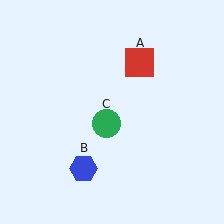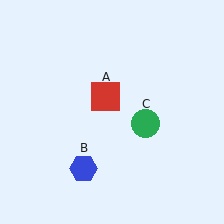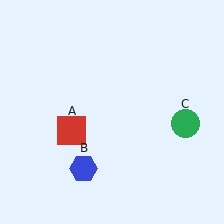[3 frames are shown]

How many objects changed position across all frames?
2 objects changed position: red square (object A), green circle (object C).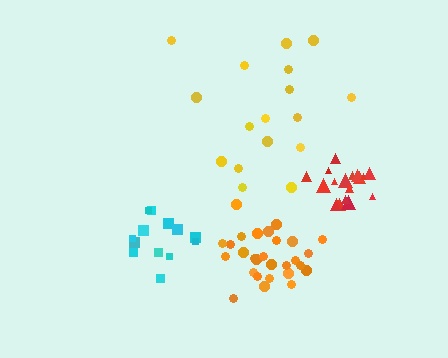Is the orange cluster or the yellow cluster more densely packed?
Orange.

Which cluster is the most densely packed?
Orange.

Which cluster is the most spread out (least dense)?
Yellow.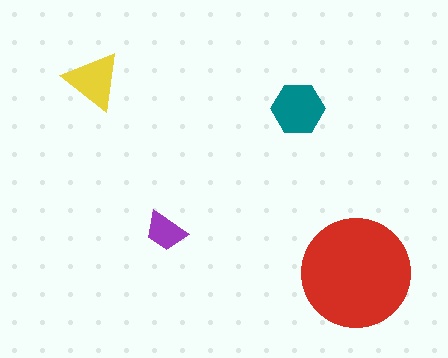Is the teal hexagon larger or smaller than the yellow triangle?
Larger.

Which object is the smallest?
The purple trapezoid.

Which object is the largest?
The red circle.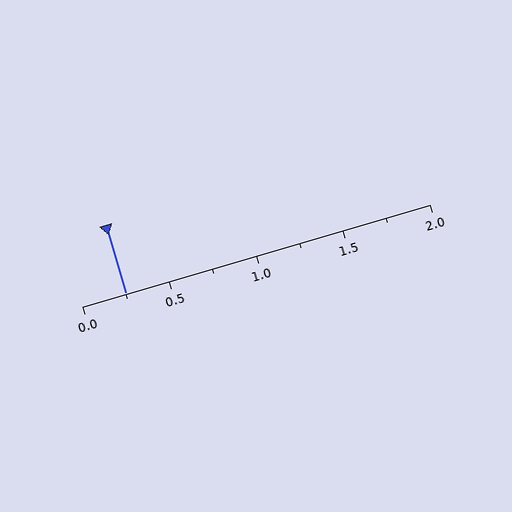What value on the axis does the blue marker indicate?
The marker indicates approximately 0.25.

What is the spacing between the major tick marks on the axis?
The major ticks are spaced 0.5 apart.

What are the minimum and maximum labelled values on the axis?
The axis runs from 0.0 to 2.0.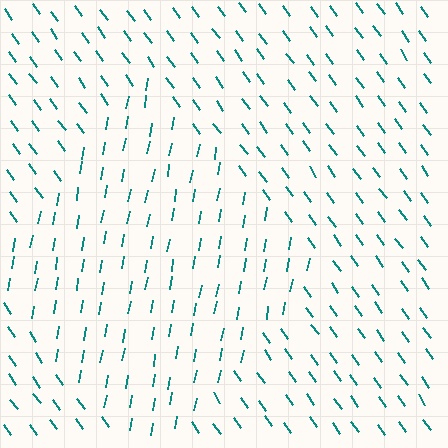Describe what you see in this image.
The image is filled with small teal line segments. A diamond region in the image has lines oriented differently from the surrounding lines, creating a visible texture boundary.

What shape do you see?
I see a diamond.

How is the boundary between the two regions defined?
The boundary is defined purely by a change in line orientation (approximately 45 degrees difference). All lines are the same color and thickness.